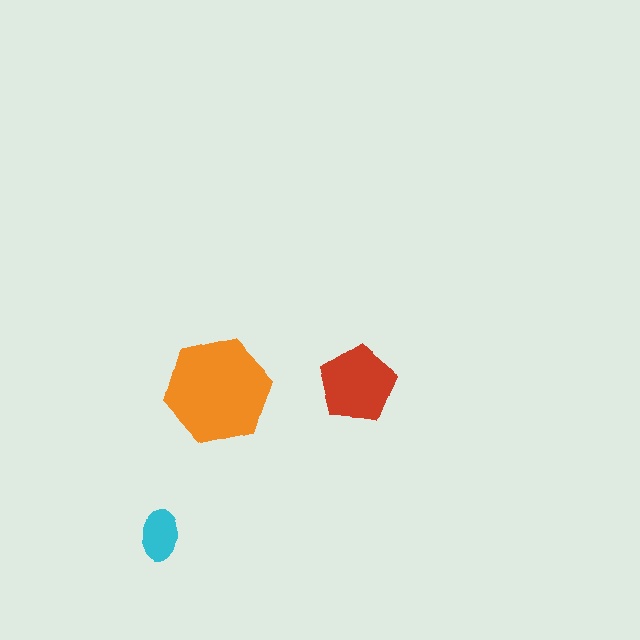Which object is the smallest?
The cyan ellipse.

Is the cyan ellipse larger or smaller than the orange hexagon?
Smaller.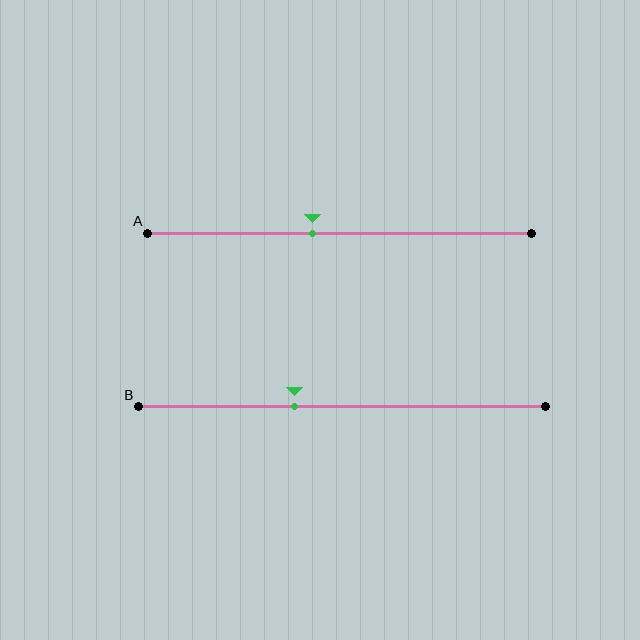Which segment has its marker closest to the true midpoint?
Segment A has its marker closest to the true midpoint.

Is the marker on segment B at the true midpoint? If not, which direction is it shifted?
No, the marker on segment B is shifted to the left by about 12% of the segment length.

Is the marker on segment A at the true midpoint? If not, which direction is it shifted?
No, the marker on segment A is shifted to the left by about 7% of the segment length.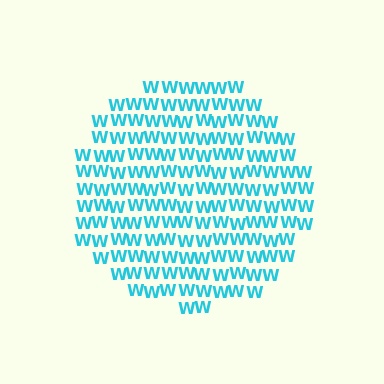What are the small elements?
The small elements are letter W's.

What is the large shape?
The large shape is a circle.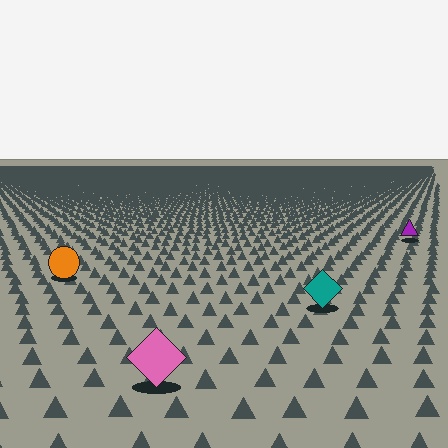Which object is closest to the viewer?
The pink diamond is closest. The texture marks near it are larger and more spread out.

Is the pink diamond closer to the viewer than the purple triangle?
Yes. The pink diamond is closer — you can tell from the texture gradient: the ground texture is coarser near it.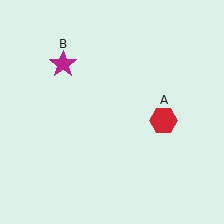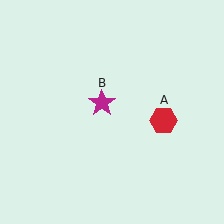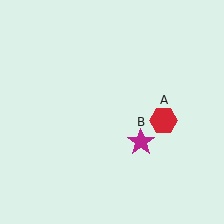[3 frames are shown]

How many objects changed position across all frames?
1 object changed position: magenta star (object B).